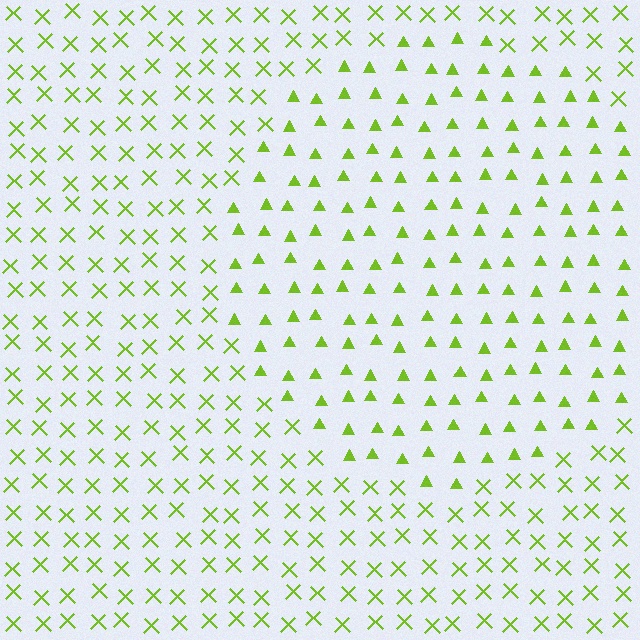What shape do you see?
I see a circle.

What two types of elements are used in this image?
The image uses triangles inside the circle region and X marks outside it.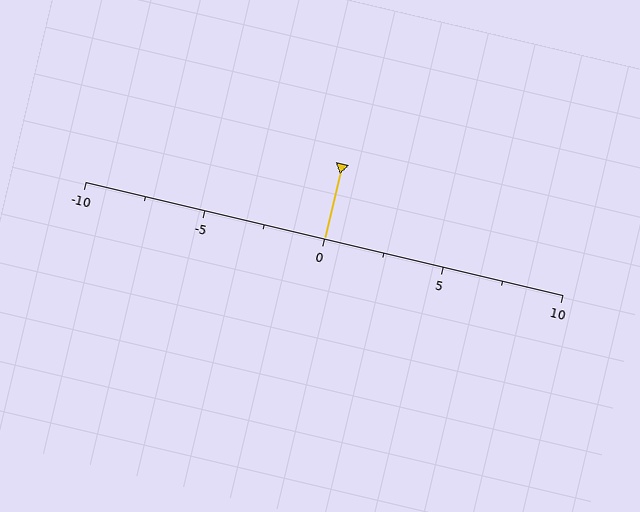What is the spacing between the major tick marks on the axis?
The major ticks are spaced 5 apart.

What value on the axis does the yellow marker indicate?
The marker indicates approximately 0.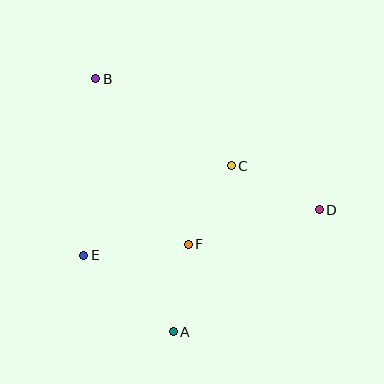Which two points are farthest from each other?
Points A and B are farthest from each other.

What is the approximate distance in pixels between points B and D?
The distance between B and D is approximately 259 pixels.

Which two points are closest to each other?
Points A and F are closest to each other.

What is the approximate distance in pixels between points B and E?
The distance between B and E is approximately 177 pixels.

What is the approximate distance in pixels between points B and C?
The distance between B and C is approximately 161 pixels.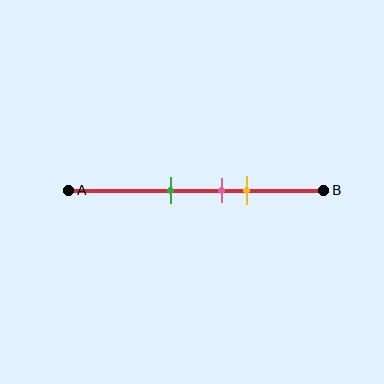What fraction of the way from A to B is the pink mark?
The pink mark is approximately 60% (0.6) of the way from A to B.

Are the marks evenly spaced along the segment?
Yes, the marks are approximately evenly spaced.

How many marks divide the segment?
There are 3 marks dividing the segment.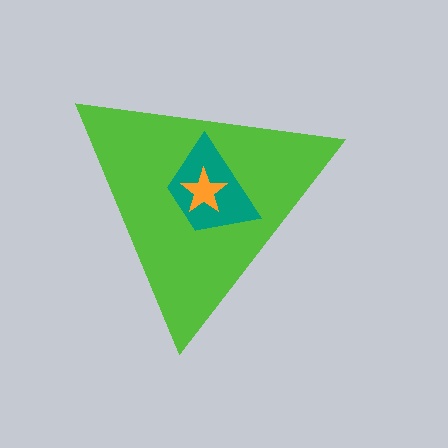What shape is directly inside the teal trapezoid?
The orange star.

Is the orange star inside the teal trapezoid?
Yes.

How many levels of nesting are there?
3.